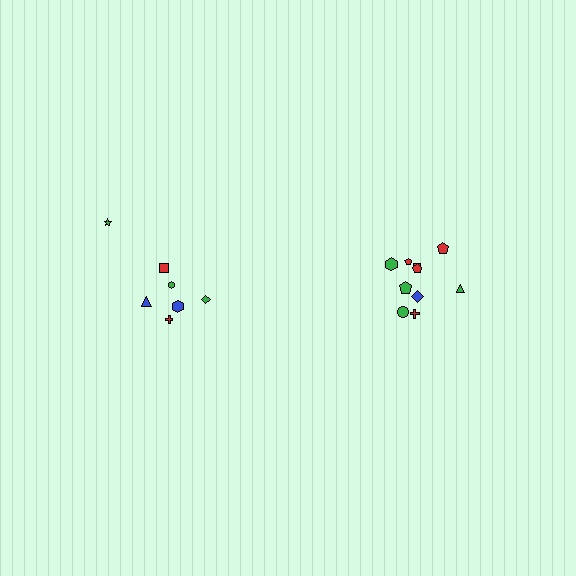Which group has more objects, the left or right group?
The right group.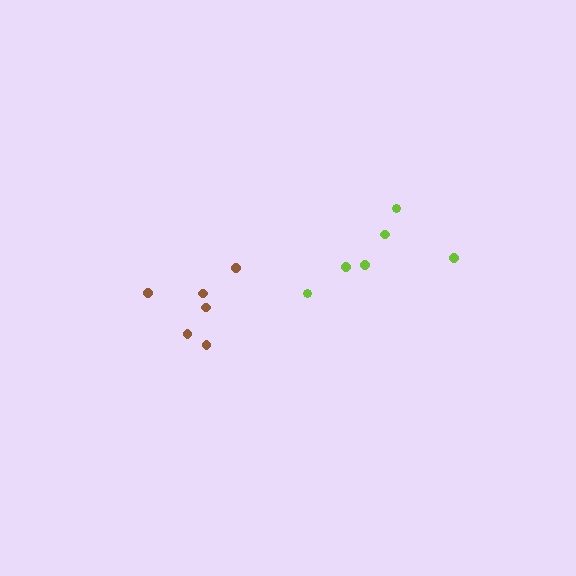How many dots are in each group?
Group 1: 6 dots, Group 2: 6 dots (12 total).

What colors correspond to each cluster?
The clusters are colored: lime, brown.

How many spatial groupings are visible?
There are 2 spatial groupings.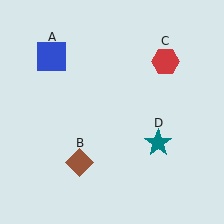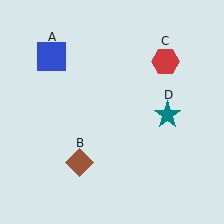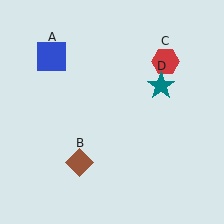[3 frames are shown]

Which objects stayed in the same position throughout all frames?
Blue square (object A) and brown diamond (object B) and red hexagon (object C) remained stationary.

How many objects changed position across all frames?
1 object changed position: teal star (object D).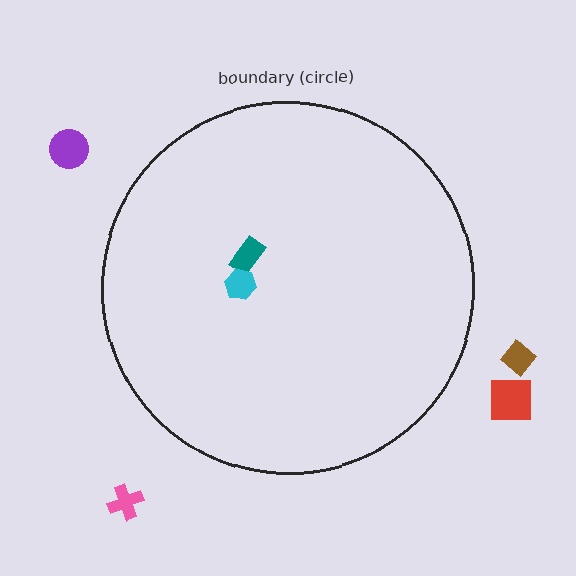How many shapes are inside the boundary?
2 inside, 4 outside.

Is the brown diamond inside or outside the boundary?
Outside.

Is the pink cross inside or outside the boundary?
Outside.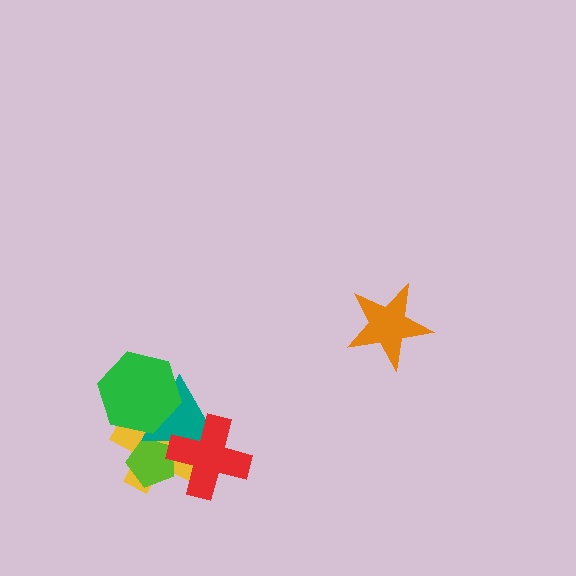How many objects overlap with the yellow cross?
4 objects overlap with the yellow cross.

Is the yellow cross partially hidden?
Yes, it is partially covered by another shape.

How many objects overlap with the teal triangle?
4 objects overlap with the teal triangle.